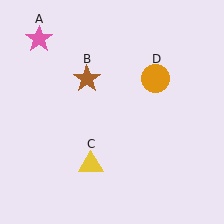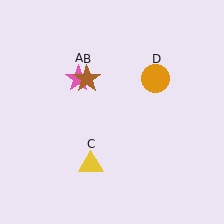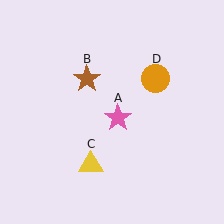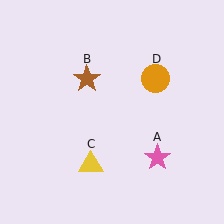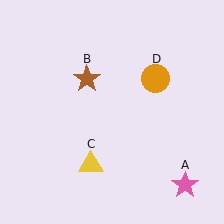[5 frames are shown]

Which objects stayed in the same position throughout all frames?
Brown star (object B) and yellow triangle (object C) and orange circle (object D) remained stationary.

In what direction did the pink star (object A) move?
The pink star (object A) moved down and to the right.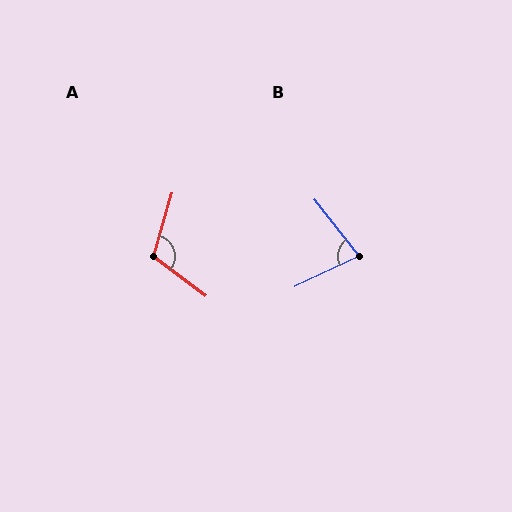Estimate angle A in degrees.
Approximately 111 degrees.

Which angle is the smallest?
B, at approximately 77 degrees.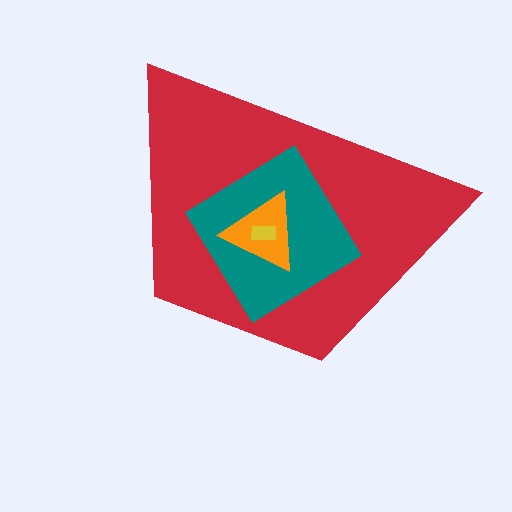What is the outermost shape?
The red trapezoid.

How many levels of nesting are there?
4.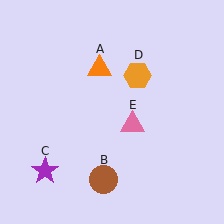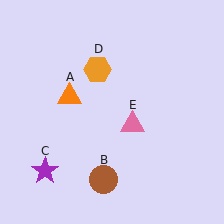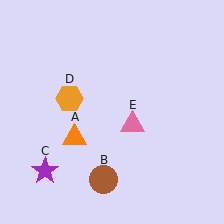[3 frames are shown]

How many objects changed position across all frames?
2 objects changed position: orange triangle (object A), orange hexagon (object D).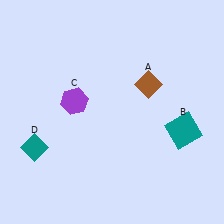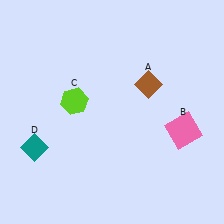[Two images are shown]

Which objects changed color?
B changed from teal to pink. C changed from purple to lime.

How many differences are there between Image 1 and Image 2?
There are 2 differences between the two images.